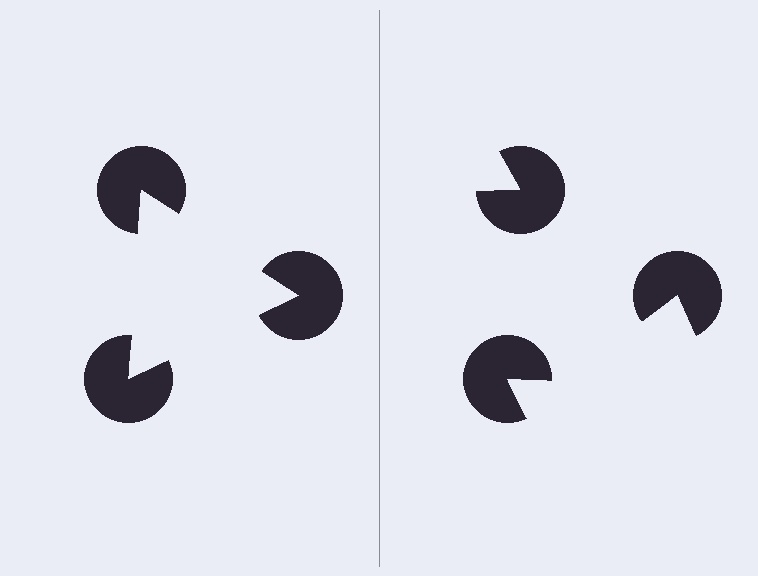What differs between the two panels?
The pac-man discs are positioned identically on both sides; only the wedge orientations differ. On the left they align to a triangle; on the right they are misaligned.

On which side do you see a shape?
An illusory triangle appears on the left side. On the right side the wedge cuts are rotated, so no coherent shape forms.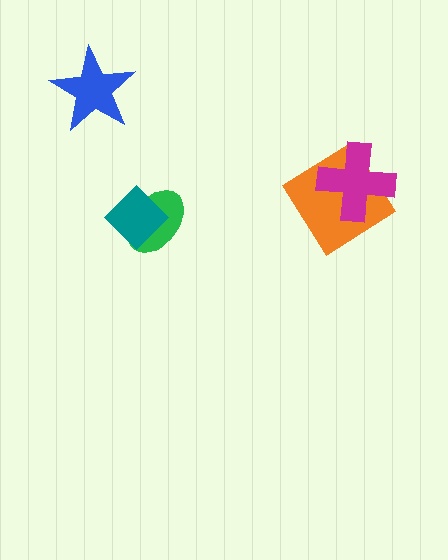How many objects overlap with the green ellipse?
1 object overlaps with the green ellipse.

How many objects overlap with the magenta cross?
1 object overlaps with the magenta cross.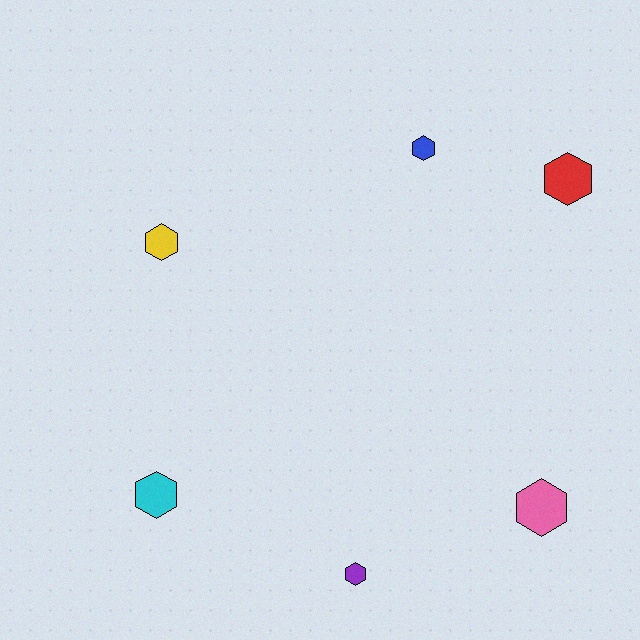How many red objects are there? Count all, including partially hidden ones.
There is 1 red object.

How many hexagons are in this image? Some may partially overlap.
There are 6 hexagons.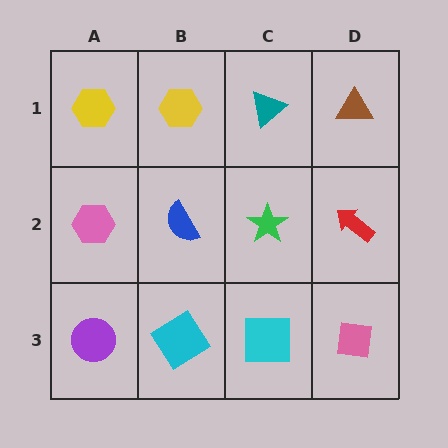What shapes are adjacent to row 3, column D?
A red arrow (row 2, column D), a cyan square (row 3, column C).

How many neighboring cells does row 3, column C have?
3.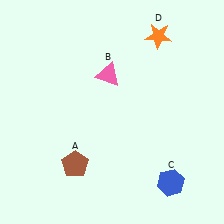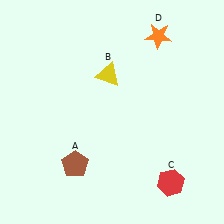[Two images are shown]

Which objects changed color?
B changed from pink to yellow. C changed from blue to red.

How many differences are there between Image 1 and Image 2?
There are 2 differences between the two images.